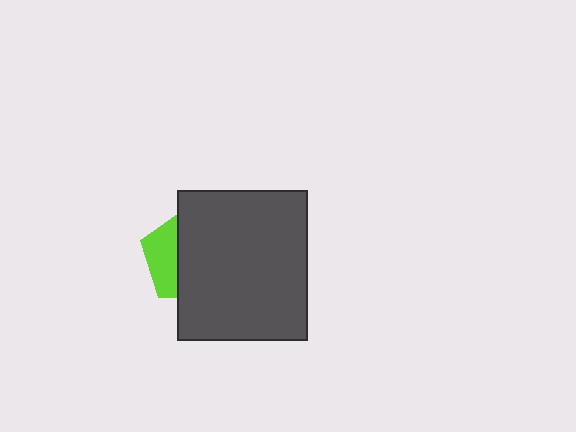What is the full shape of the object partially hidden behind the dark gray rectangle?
The partially hidden object is a lime pentagon.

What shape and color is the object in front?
The object in front is a dark gray rectangle.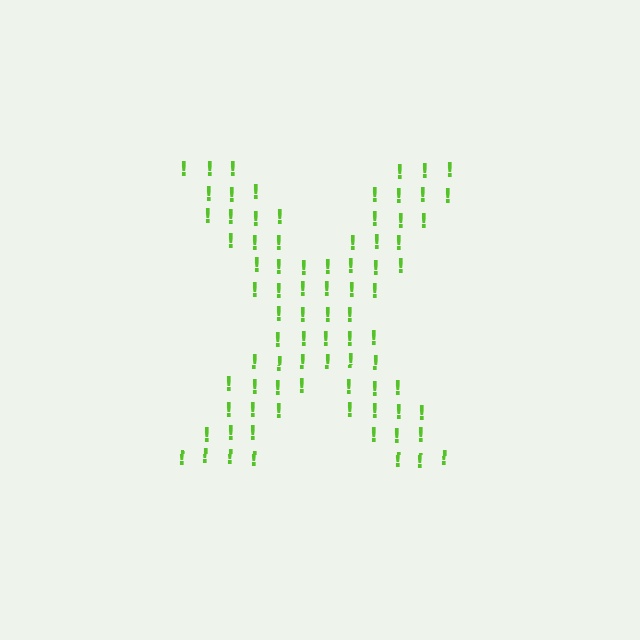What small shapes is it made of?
It is made of small exclamation marks.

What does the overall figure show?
The overall figure shows the letter X.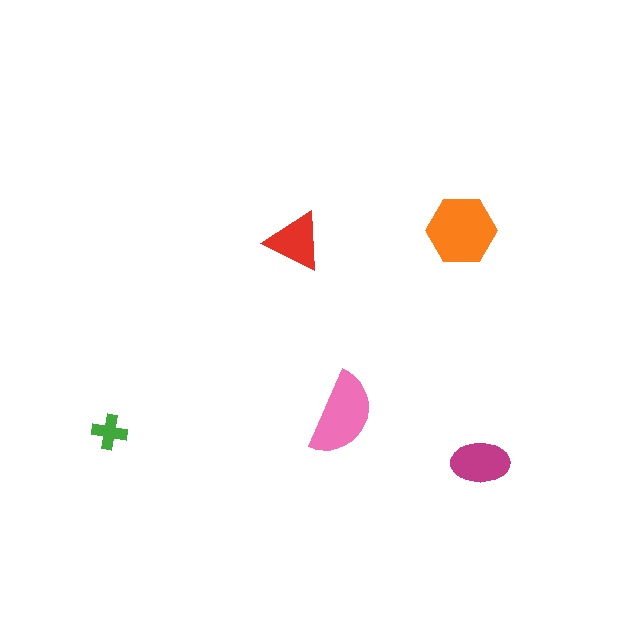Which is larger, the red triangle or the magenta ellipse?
The magenta ellipse.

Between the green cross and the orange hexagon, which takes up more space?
The orange hexagon.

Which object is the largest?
The orange hexagon.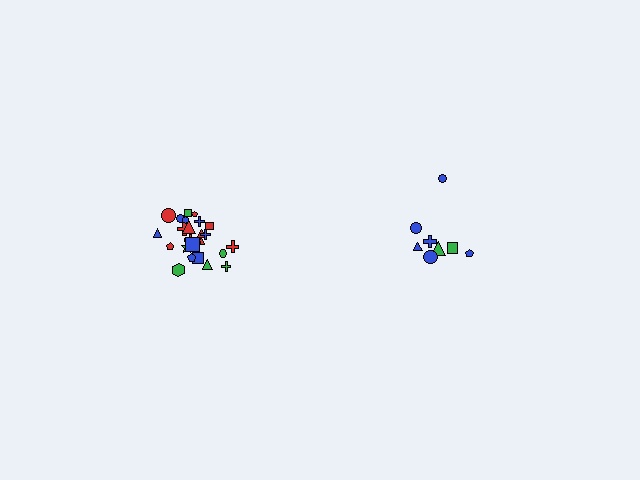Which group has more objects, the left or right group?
The left group.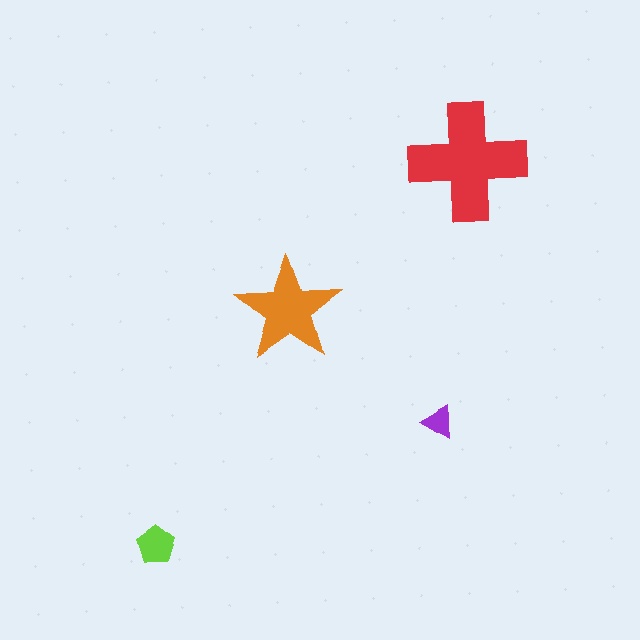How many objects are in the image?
There are 4 objects in the image.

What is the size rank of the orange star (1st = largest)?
2nd.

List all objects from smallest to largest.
The purple triangle, the lime pentagon, the orange star, the red cross.